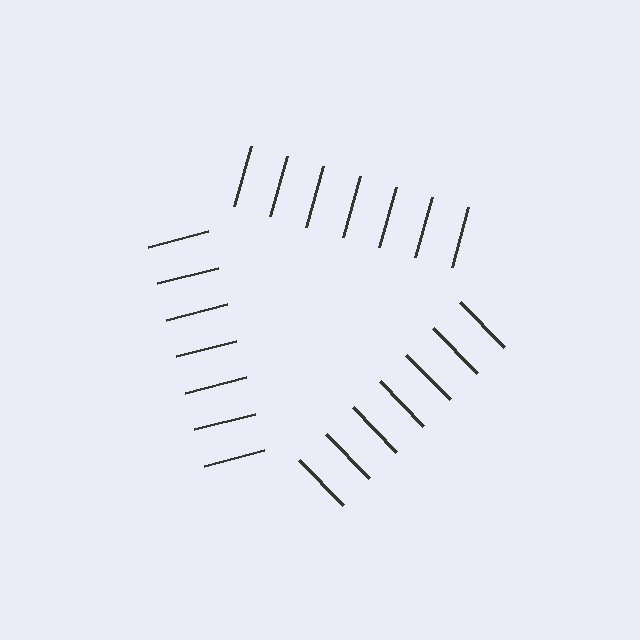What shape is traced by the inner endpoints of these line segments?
An illusory triangle — the line segments terminate on its edges but no continuous stroke is drawn.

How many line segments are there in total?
21 — 7 along each of the 3 edges.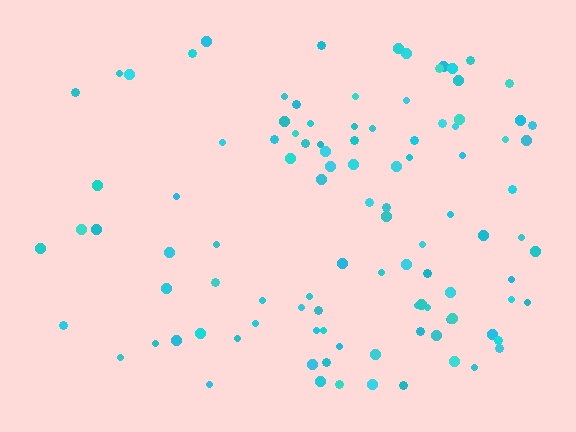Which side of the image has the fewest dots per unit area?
The left.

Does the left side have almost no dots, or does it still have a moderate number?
Still a moderate number, just noticeably fewer than the right.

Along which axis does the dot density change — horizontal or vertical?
Horizontal.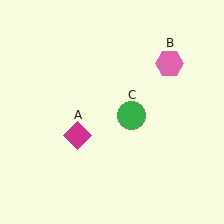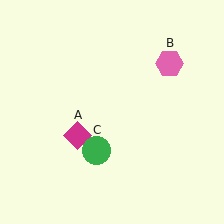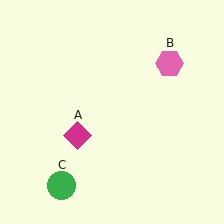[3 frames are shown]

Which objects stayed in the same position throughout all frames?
Magenta diamond (object A) and pink hexagon (object B) remained stationary.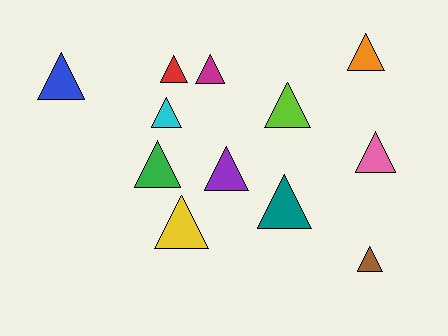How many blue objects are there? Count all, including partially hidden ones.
There is 1 blue object.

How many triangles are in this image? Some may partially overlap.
There are 12 triangles.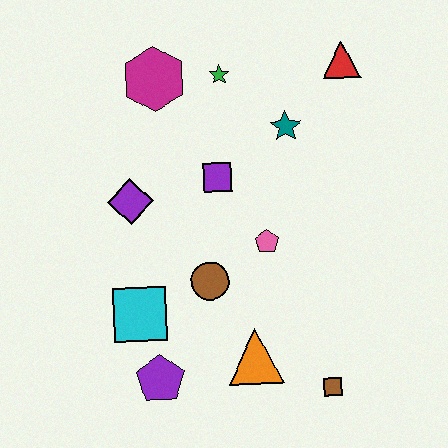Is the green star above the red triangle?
No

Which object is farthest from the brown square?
The magenta hexagon is farthest from the brown square.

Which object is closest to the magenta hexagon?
The green star is closest to the magenta hexagon.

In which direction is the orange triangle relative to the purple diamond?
The orange triangle is below the purple diamond.